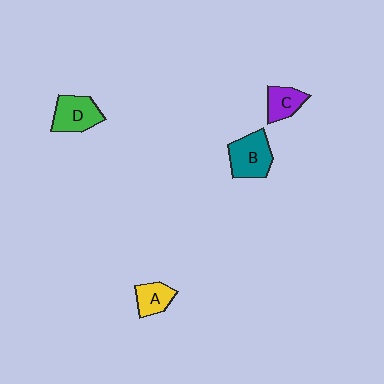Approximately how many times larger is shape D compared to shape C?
Approximately 1.4 times.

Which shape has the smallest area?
Shape A (yellow).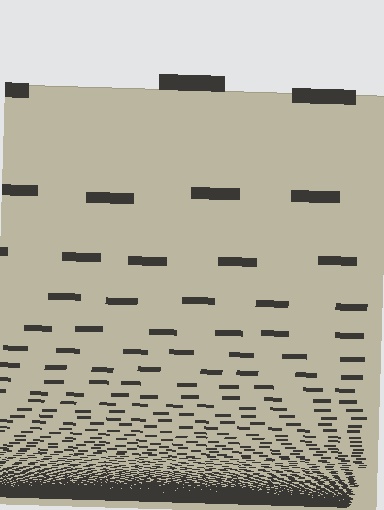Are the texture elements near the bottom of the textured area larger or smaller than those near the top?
Smaller. The gradient is inverted — elements near the bottom are smaller and denser.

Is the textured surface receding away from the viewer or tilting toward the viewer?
The surface appears to tilt toward the viewer. Texture elements get larger and sparser toward the top.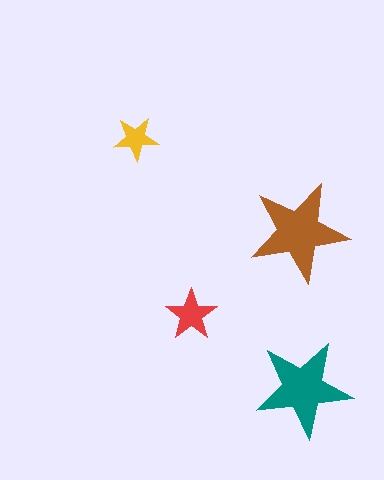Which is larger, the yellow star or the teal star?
The teal one.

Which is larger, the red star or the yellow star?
The red one.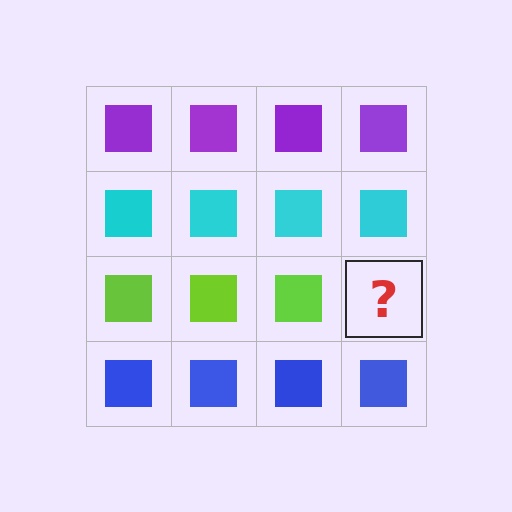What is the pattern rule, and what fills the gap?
The rule is that each row has a consistent color. The gap should be filled with a lime square.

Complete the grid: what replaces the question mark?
The question mark should be replaced with a lime square.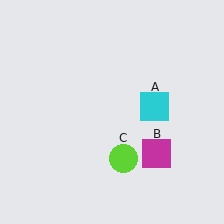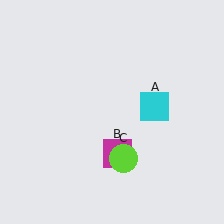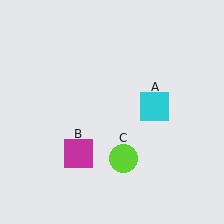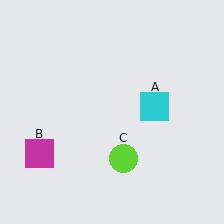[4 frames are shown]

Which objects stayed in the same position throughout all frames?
Cyan square (object A) and lime circle (object C) remained stationary.